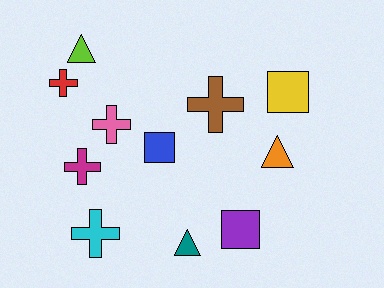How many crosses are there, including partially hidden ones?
There are 5 crosses.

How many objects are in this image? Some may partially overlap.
There are 11 objects.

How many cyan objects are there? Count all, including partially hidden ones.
There is 1 cyan object.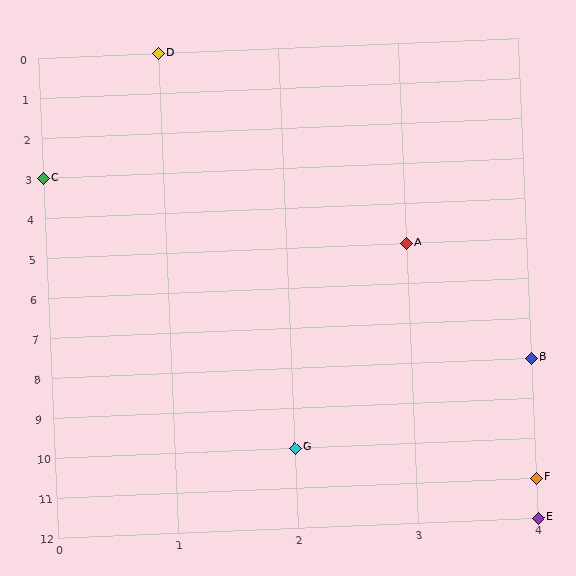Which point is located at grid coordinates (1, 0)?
Point D is at (1, 0).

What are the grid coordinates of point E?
Point E is at grid coordinates (4, 12).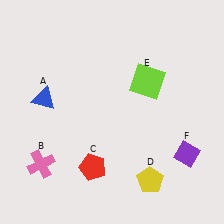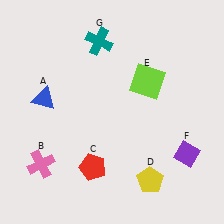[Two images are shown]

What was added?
A teal cross (G) was added in Image 2.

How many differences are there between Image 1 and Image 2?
There is 1 difference between the two images.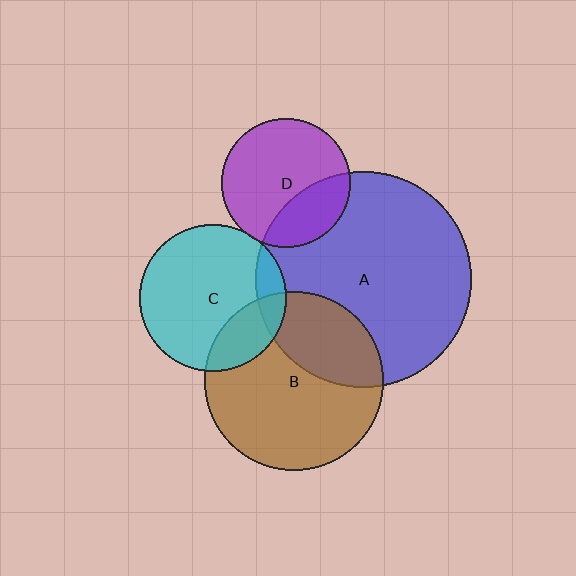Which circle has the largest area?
Circle A (blue).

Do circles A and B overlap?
Yes.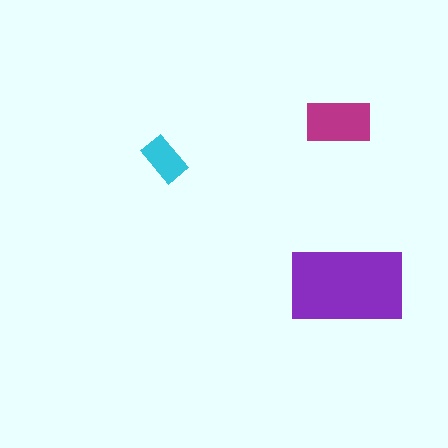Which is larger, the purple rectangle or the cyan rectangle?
The purple one.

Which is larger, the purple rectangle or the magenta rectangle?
The purple one.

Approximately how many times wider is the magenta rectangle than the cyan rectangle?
About 1.5 times wider.